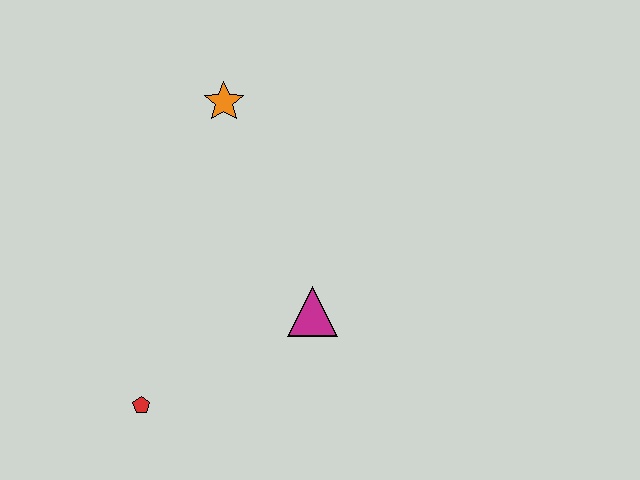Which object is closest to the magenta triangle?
The red pentagon is closest to the magenta triangle.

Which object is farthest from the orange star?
The red pentagon is farthest from the orange star.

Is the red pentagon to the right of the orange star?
No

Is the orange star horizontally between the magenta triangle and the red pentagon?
Yes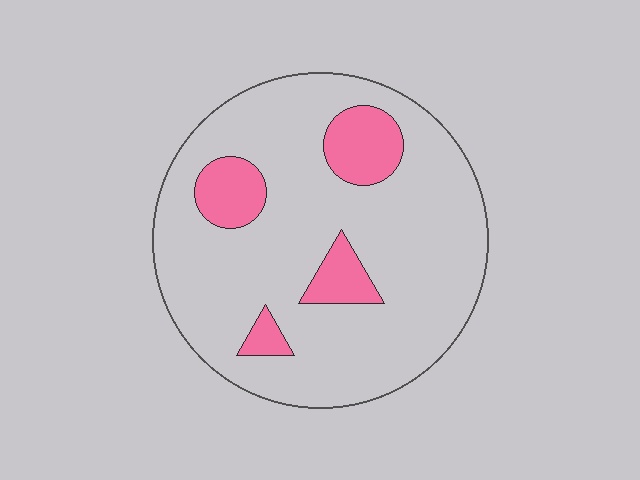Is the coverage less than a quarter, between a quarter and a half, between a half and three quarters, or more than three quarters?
Less than a quarter.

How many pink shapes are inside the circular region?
4.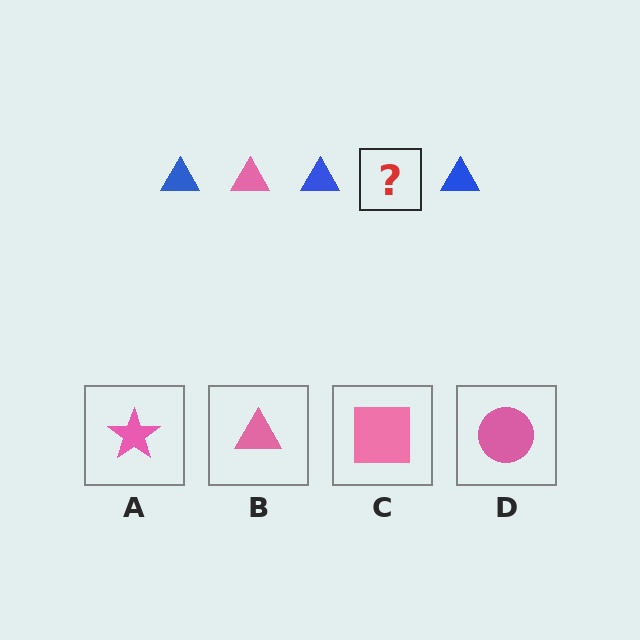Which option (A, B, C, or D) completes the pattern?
B.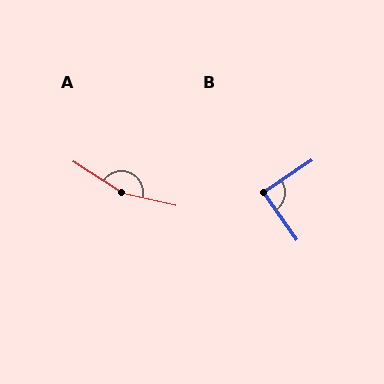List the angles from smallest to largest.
B (88°), A (160°).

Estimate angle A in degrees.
Approximately 160 degrees.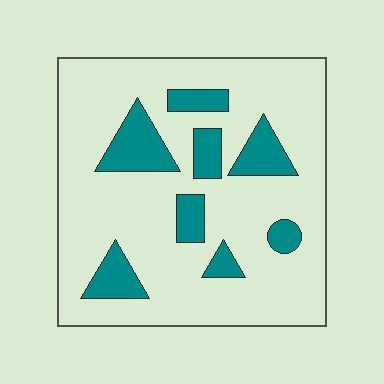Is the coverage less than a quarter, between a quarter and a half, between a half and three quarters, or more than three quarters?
Less than a quarter.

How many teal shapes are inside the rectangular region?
8.